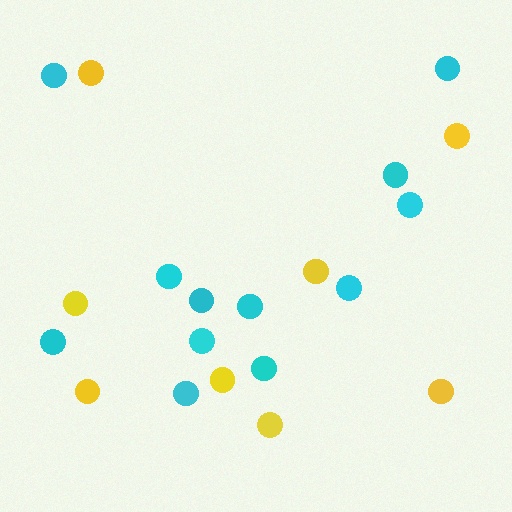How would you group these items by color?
There are 2 groups: one group of cyan circles (12) and one group of yellow circles (8).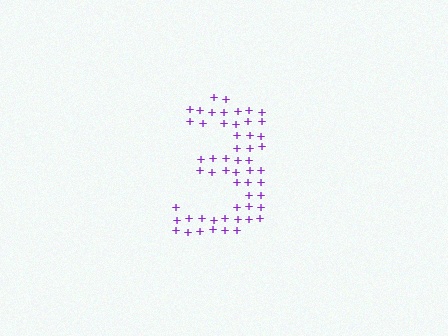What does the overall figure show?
The overall figure shows the digit 3.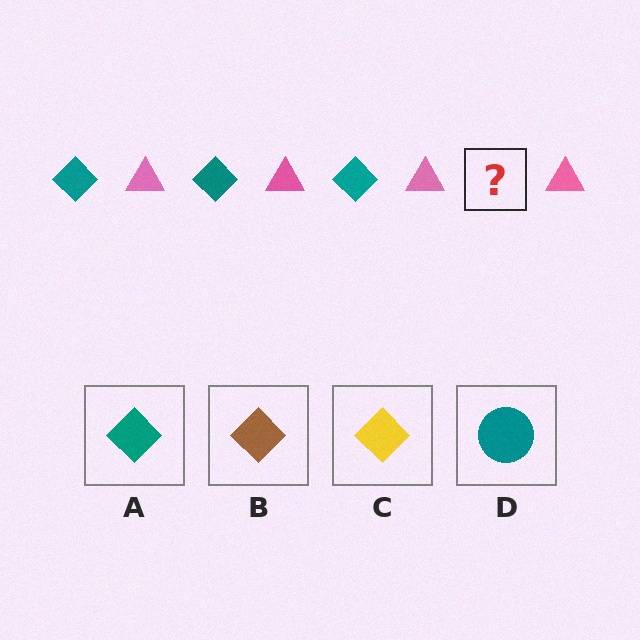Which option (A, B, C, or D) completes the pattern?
A.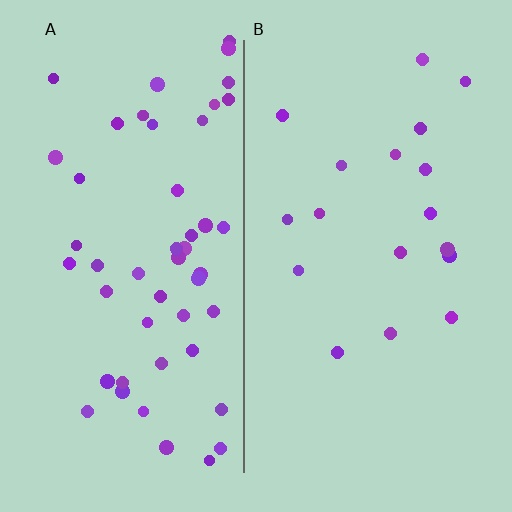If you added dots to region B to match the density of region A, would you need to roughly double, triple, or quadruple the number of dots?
Approximately triple.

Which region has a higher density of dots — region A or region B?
A (the left).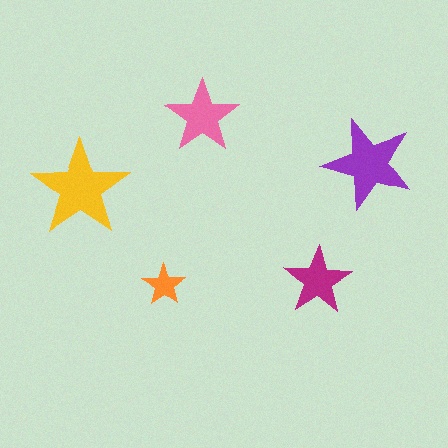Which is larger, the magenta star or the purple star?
The purple one.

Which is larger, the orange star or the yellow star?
The yellow one.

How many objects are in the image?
There are 5 objects in the image.